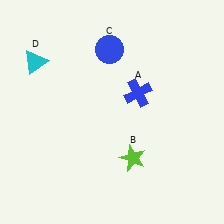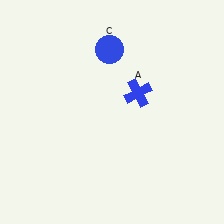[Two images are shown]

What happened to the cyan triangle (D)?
The cyan triangle (D) was removed in Image 2. It was in the top-left area of Image 1.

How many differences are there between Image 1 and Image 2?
There are 2 differences between the two images.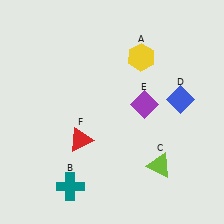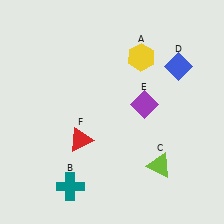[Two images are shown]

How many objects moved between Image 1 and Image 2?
1 object moved between the two images.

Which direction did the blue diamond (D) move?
The blue diamond (D) moved up.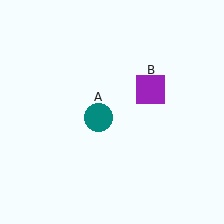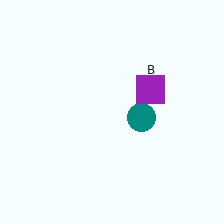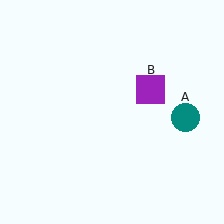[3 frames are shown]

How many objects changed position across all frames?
1 object changed position: teal circle (object A).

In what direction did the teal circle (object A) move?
The teal circle (object A) moved right.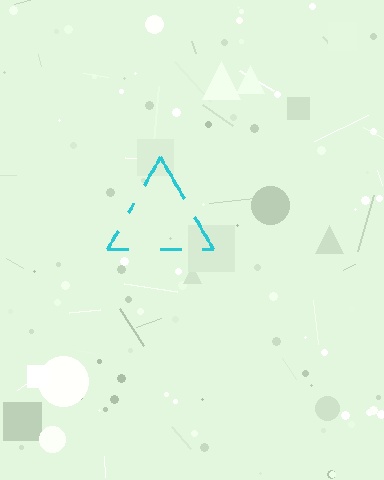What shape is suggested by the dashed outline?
The dashed outline suggests a triangle.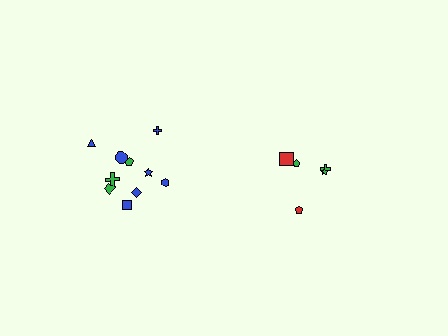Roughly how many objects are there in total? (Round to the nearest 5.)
Roughly 15 objects in total.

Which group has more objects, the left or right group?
The left group.